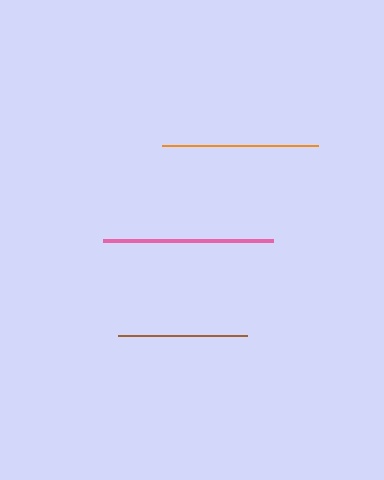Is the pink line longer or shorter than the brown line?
The pink line is longer than the brown line.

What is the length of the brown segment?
The brown segment is approximately 129 pixels long.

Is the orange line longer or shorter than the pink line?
The pink line is longer than the orange line.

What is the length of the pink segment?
The pink segment is approximately 169 pixels long.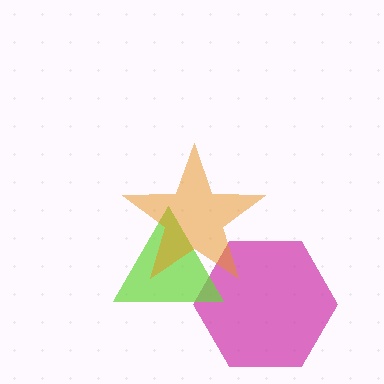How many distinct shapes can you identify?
There are 3 distinct shapes: a magenta hexagon, a lime triangle, an orange star.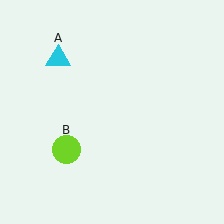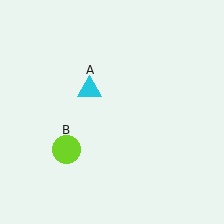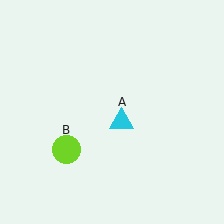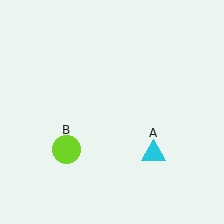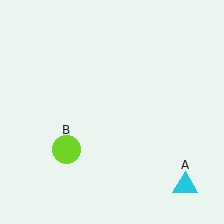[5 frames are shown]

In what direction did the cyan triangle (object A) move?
The cyan triangle (object A) moved down and to the right.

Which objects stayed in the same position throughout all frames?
Lime circle (object B) remained stationary.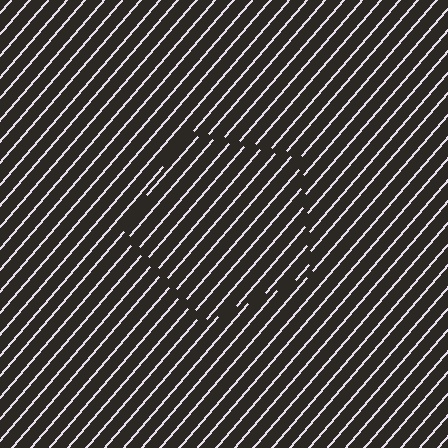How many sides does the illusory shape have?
5 sides — the line-ends trace a pentagon.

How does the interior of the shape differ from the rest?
The interior of the shape contains the same grating, shifted by half a period — the contour is defined by the phase discontinuity where line-ends from the inner and outer gratings abut.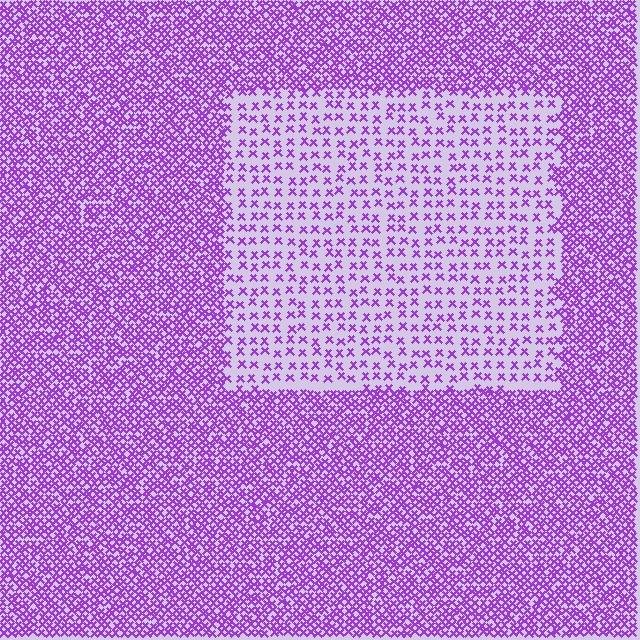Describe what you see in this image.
The image contains small purple elements arranged at two different densities. A rectangle-shaped region is visible where the elements are less densely packed than the surrounding area.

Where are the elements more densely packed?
The elements are more densely packed outside the rectangle boundary.